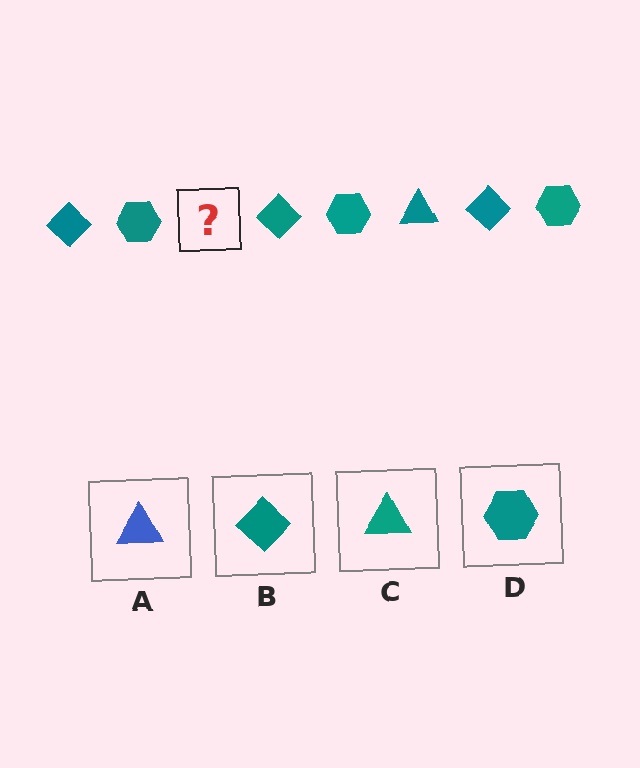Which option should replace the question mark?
Option C.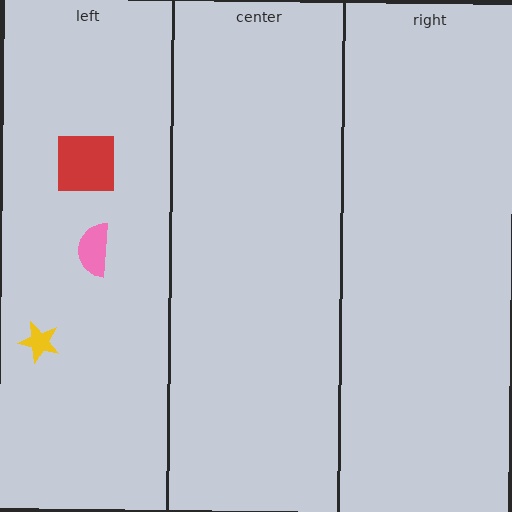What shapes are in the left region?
The yellow star, the red square, the pink semicircle.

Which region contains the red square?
The left region.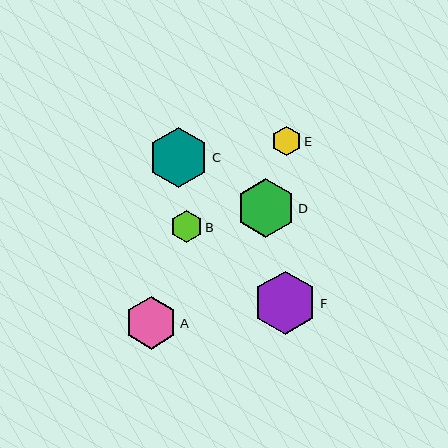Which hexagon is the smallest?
Hexagon E is the smallest with a size of approximately 29 pixels.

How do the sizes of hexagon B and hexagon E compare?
Hexagon B and hexagon E are approximately the same size.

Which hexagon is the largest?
Hexagon F is the largest with a size of approximately 63 pixels.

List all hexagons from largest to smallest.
From largest to smallest: F, C, D, A, B, E.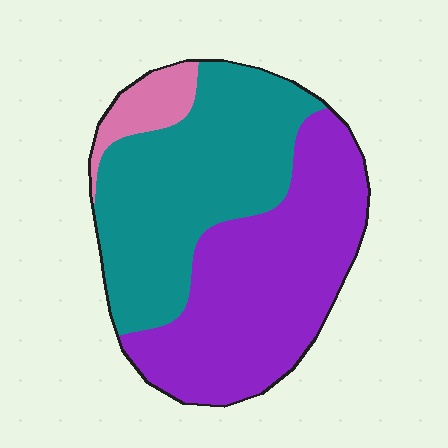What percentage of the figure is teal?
Teal takes up between a third and a half of the figure.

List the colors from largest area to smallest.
From largest to smallest: purple, teal, pink.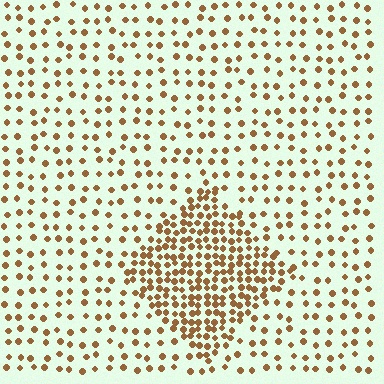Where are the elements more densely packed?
The elements are more densely packed inside the diamond boundary.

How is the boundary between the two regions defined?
The boundary is defined by a change in element density (approximately 2.5x ratio). All elements are the same color, size, and shape.